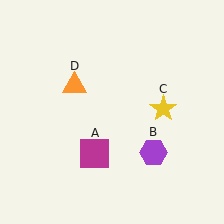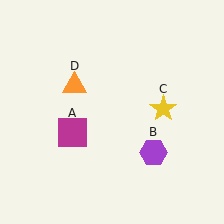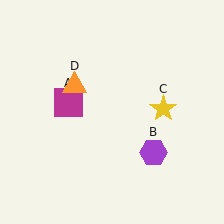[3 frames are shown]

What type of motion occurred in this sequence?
The magenta square (object A) rotated clockwise around the center of the scene.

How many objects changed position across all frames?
1 object changed position: magenta square (object A).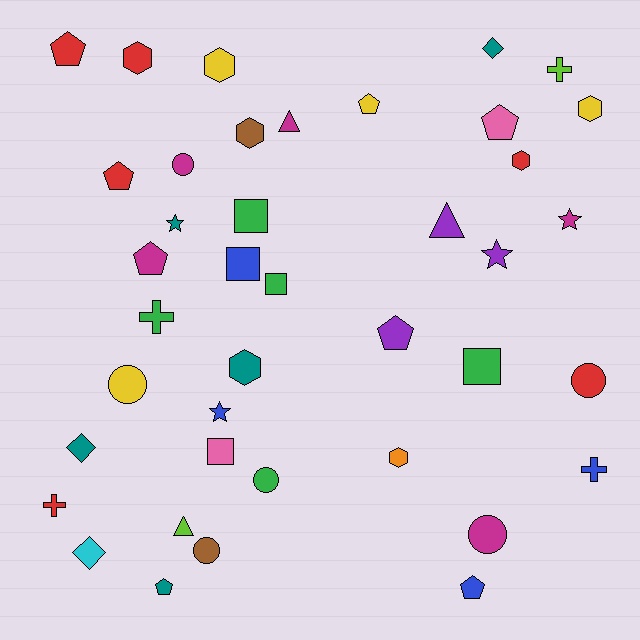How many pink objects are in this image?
There are 2 pink objects.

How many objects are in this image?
There are 40 objects.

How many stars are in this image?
There are 4 stars.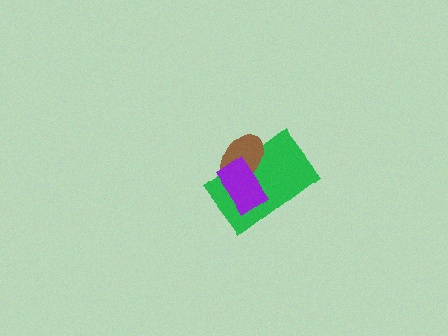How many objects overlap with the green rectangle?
2 objects overlap with the green rectangle.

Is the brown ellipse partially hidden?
Yes, it is partially covered by another shape.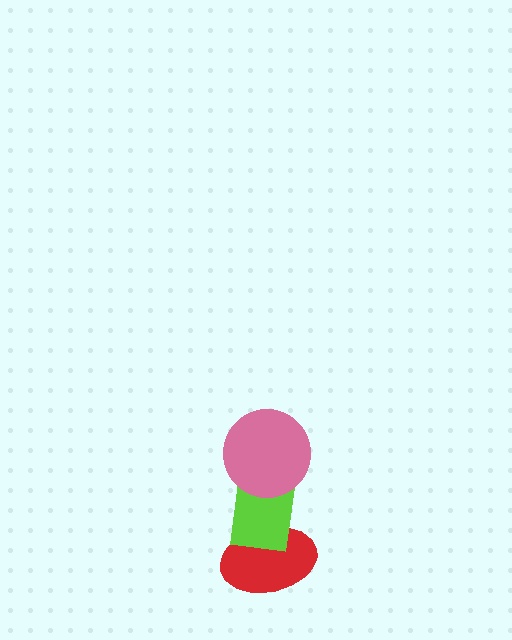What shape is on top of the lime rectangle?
The pink circle is on top of the lime rectangle.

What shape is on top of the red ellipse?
The lime rectangle is on top of the red ellipse.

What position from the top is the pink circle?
The pink circle is 1st from the top.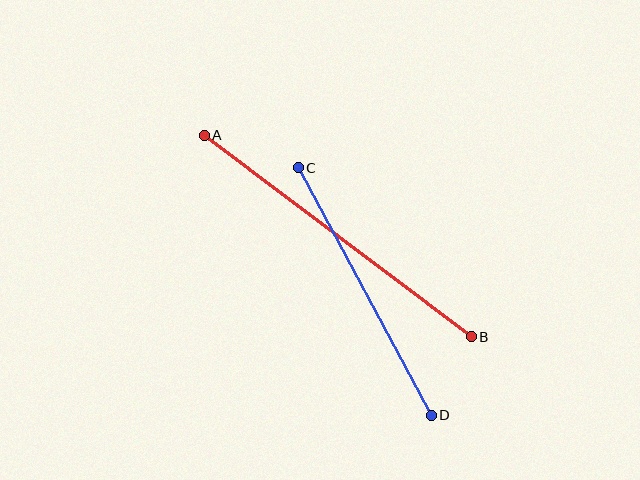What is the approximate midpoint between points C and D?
The midpoint is at approximately (365, 292) pixels.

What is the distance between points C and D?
The distance is approximately 281 pixels.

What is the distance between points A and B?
The distance is approximately 335 pixels.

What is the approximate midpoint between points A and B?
The midpoint is at approximately (338, 236) pixels.